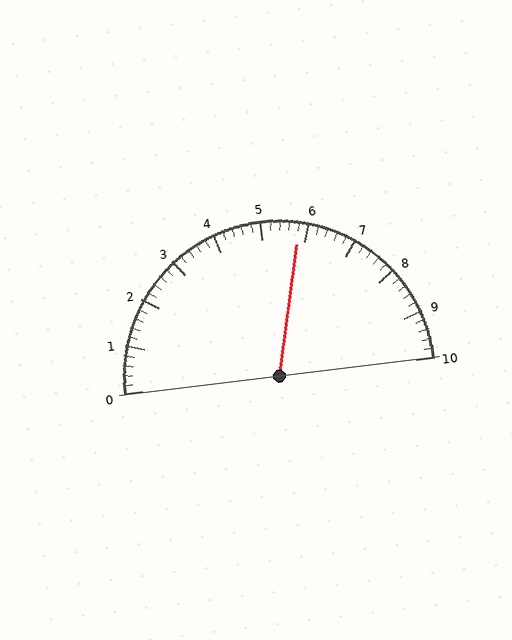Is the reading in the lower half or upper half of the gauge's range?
The reading is in the upper half of the range (0 to 10).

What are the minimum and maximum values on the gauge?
The gauge ranges from 0 to 10.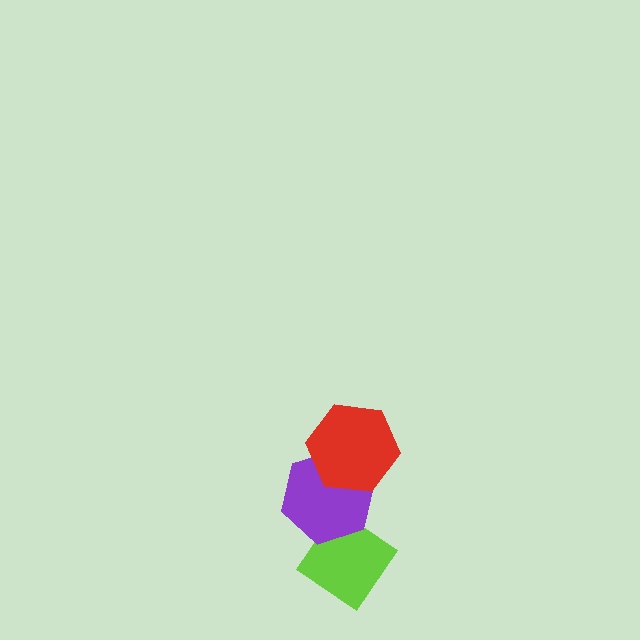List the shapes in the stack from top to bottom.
From top to bottom: the red hexagon, the purple hexagon, the lime diamond.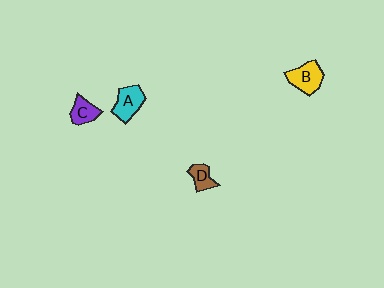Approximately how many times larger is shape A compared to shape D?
Approximately 1.6 times.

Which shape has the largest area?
Shape B (yellow).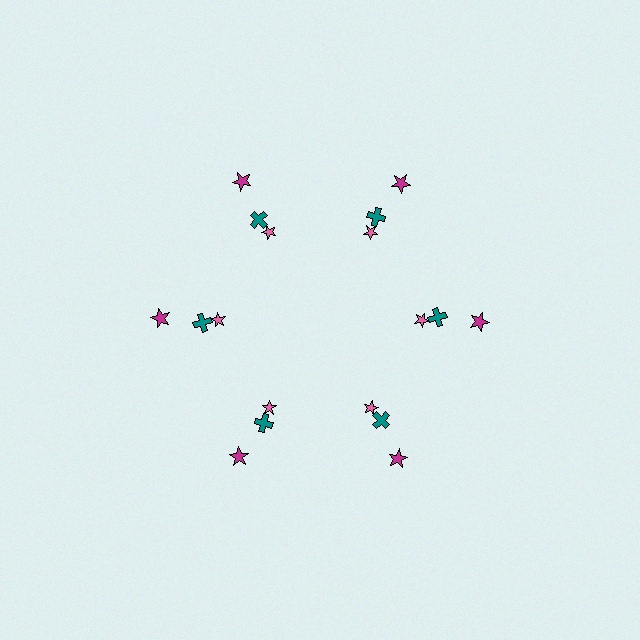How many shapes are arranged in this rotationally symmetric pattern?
There are 18 shapes, arranged in 6 groups of 3.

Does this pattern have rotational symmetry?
Yes, this pattern has 6-fold rotational symmetry. It looks the same after rotating 60 degrees around the center.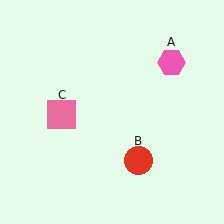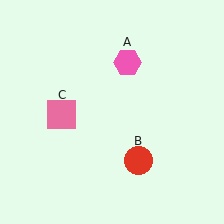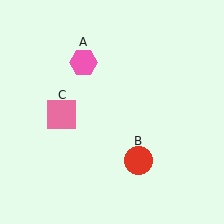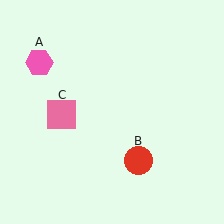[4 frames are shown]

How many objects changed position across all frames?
1 object changed position: pink hexagon (object A).